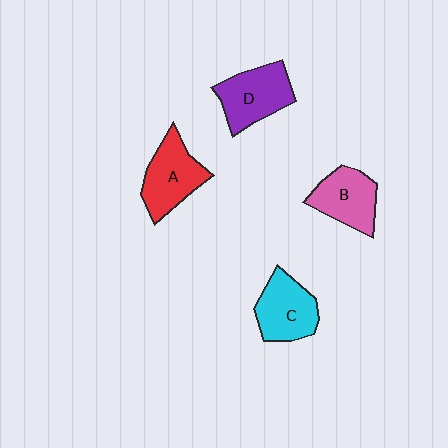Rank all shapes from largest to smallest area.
From largest to smallest: D (purple), A (red), C (cyan), B (pink).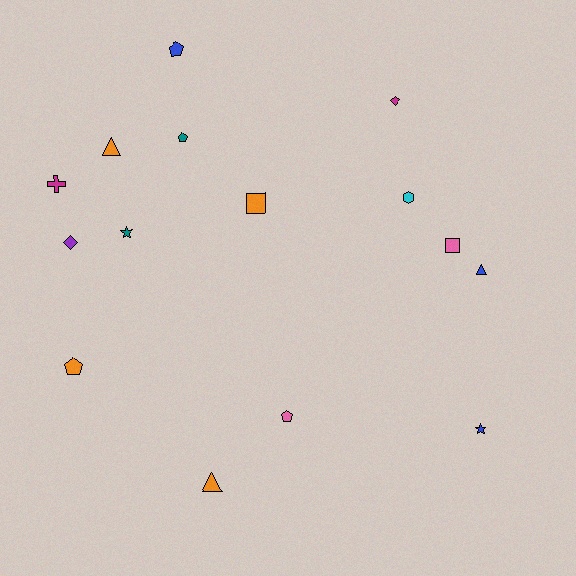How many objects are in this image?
There are 15 objects.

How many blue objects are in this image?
There are 3 blue objects.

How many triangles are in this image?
There are 3 triangles.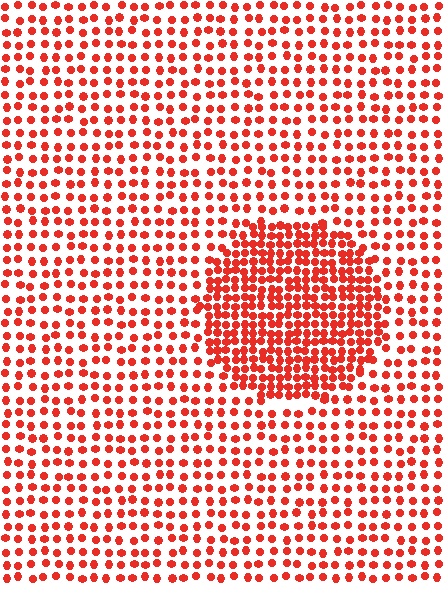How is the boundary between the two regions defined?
The boundary is defined by a change in element density (approximately 2.0x ratio). All elements are the same color, size, and shape.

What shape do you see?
I see a circle.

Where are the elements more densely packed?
The elements are more densely packed inside the circle boundary.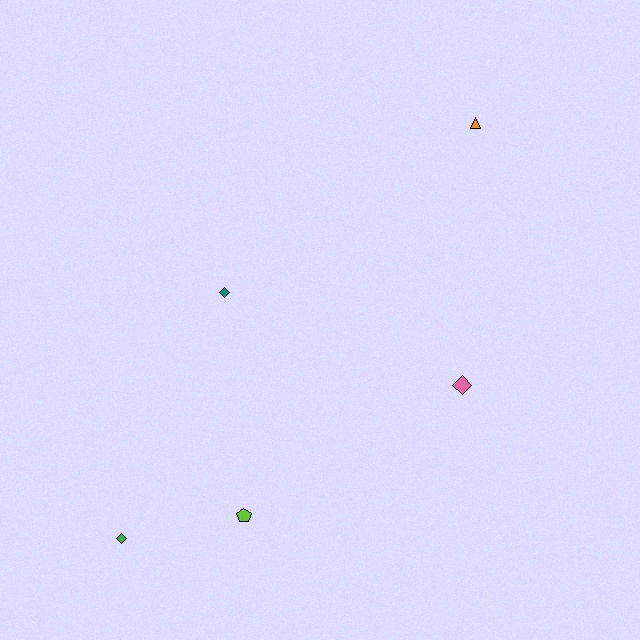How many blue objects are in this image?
There are no blue objects.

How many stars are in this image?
There are no stars.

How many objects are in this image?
There are 5 objects.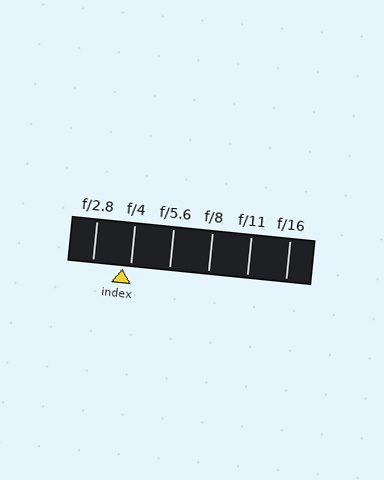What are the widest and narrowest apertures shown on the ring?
The widest aperture shown is f/2.8 and the narrowest is f/16.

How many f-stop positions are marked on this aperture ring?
There are 6 f-stop positions marked.